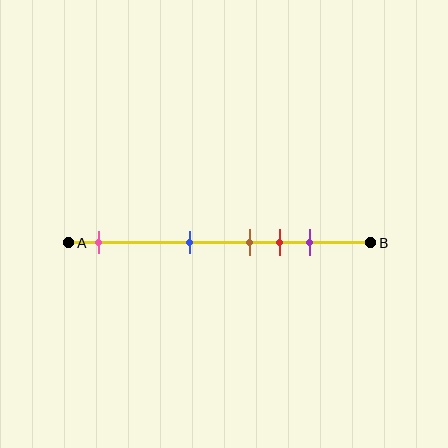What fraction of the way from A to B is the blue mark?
The blue mark is approximately 40% (0.4) of the way from A to B.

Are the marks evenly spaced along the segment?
No, the marks are not evenly spaced.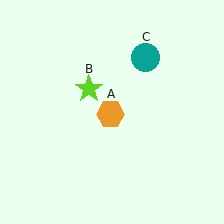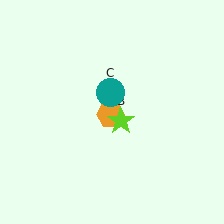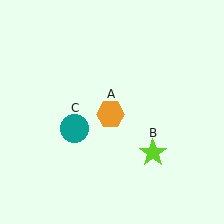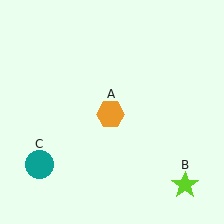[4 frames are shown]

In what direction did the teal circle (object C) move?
The teal circle (object C) moved down and to the left.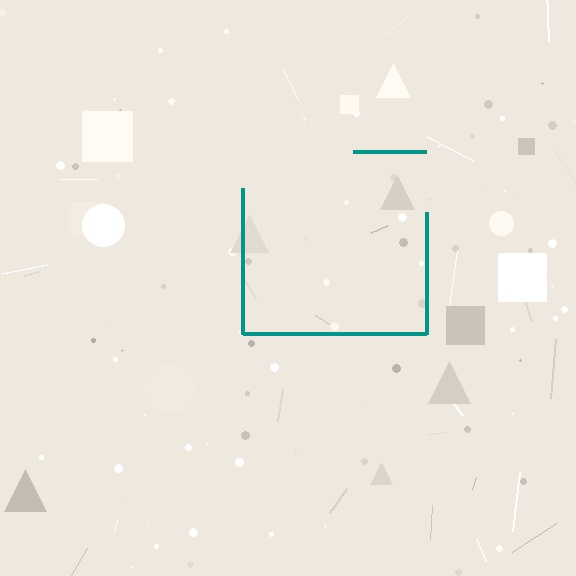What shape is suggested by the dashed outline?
The dashed outline suggests a square.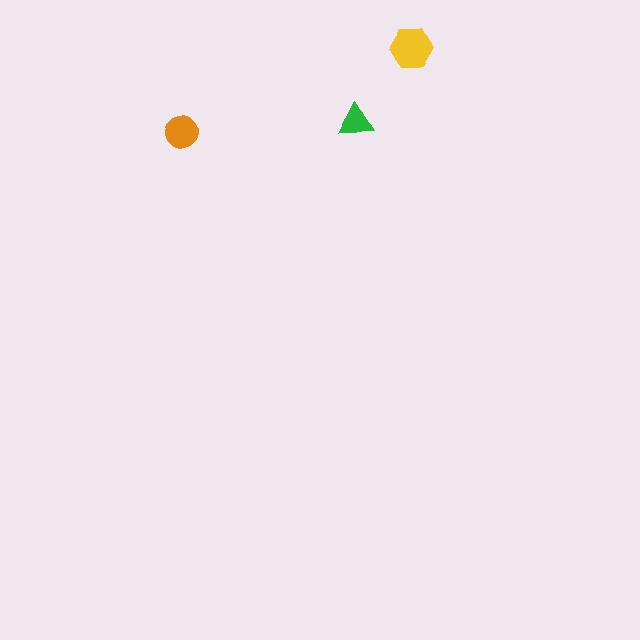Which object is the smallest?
The green triangle.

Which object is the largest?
The yellow hexagon.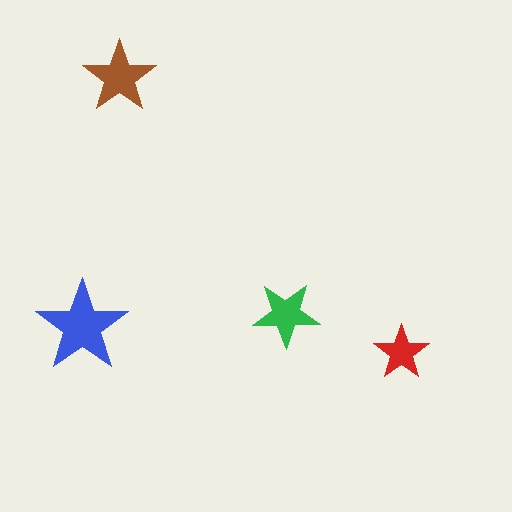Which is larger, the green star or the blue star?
The blue one.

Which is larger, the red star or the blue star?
The blue one.